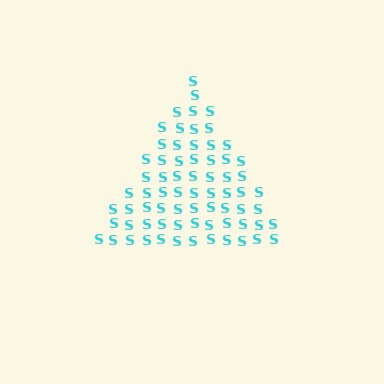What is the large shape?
The large shape is a triangle.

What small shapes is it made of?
It is made of small letter S's.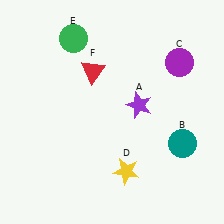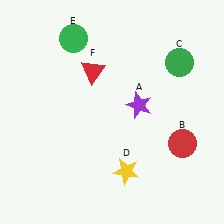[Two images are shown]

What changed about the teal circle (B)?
In Image 1, B is teal. In Image 2, it changed to red.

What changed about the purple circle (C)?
In Image 1, C is purple. In Image 2, it changed to green.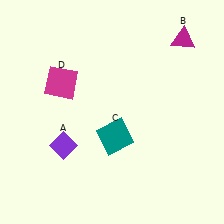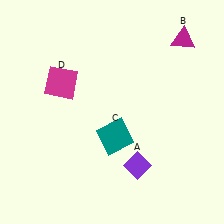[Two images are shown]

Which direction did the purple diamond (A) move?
The purple diamond (A) moved right.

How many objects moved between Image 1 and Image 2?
1 object moved between the two images.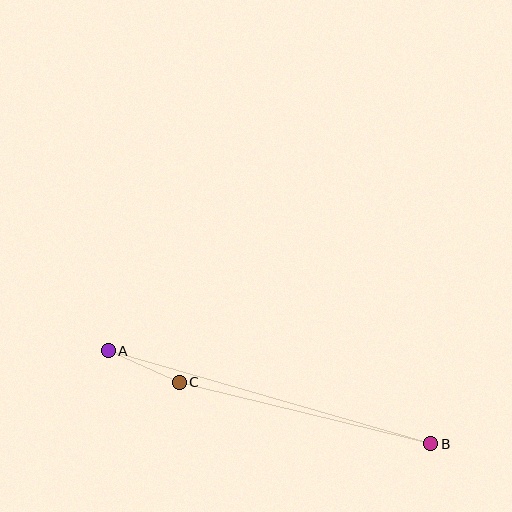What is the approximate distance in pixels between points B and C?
The distance between B and C is approximately 259 pixels.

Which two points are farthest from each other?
Points A and B are farthest from each other.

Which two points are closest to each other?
Points A and C are closest to each other.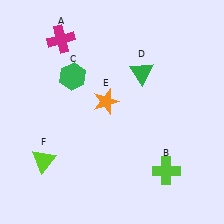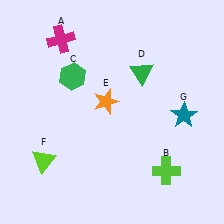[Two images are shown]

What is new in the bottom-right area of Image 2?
A teal star (G) was added in the bottom-right area of Image 2.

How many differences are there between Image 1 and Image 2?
There is 1 difference between the two images.